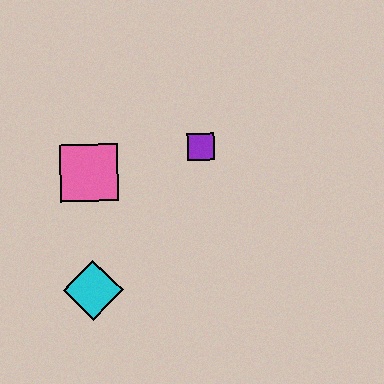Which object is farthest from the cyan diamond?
The purple square is farthest from the cyan diamond.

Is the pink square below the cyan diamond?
No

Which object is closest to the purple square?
The pink square is closest to the purple square.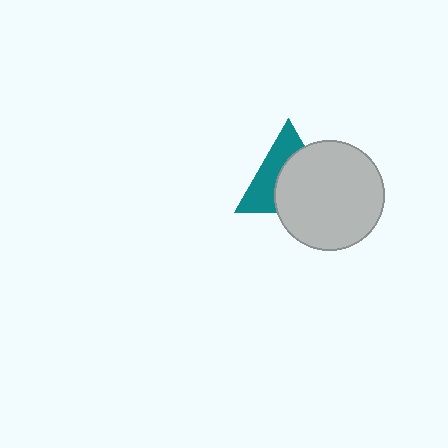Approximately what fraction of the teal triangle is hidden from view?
Roughly 56% of the teal triangle is hidden behind the light gray circle.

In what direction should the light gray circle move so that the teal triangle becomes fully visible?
The light gray circle should move toward the lower-right. That is the shortest direction to clear the overlap and leave the teal triangle fully visible.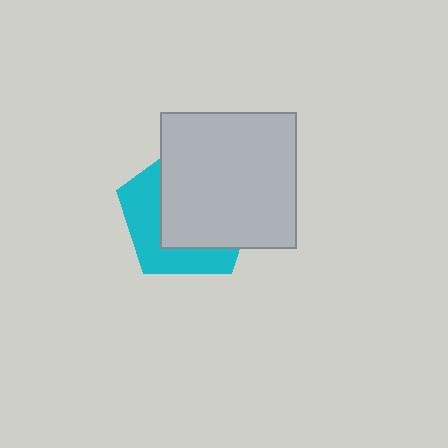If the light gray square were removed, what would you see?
You would see the complete cyan pentagon.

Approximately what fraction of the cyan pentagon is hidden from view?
Roughly 63% of the cyan pentagon is hidden behind the light gray square.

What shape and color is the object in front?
The object in front is a light gray square.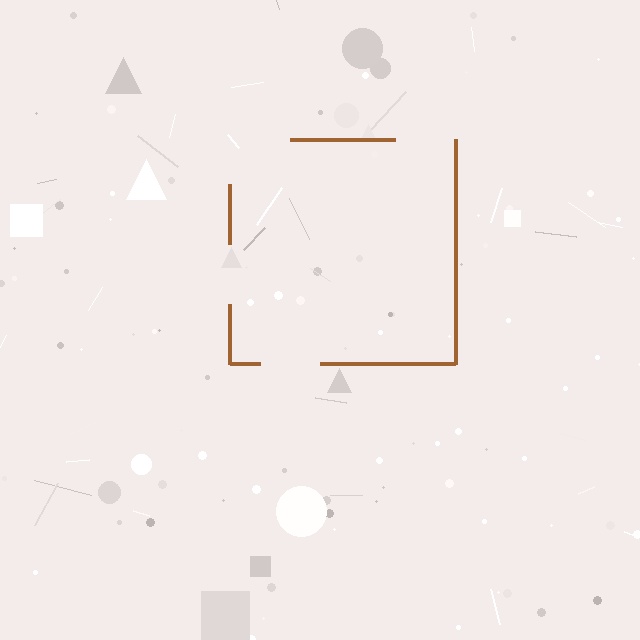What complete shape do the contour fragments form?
The contour fragments form a square.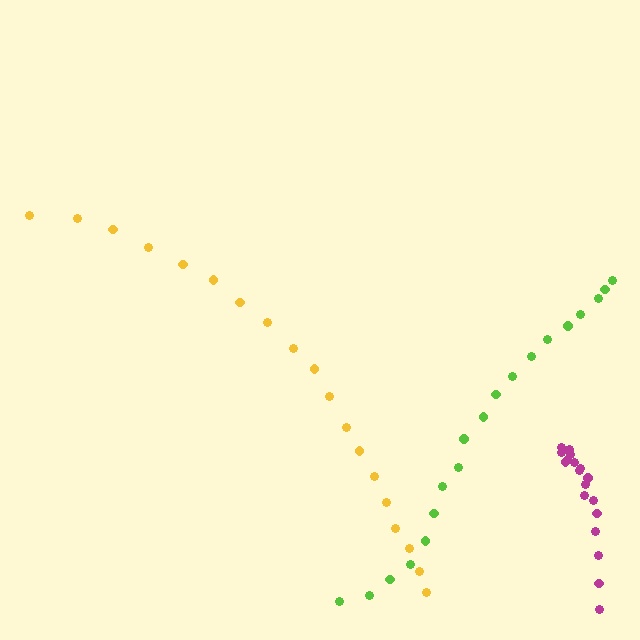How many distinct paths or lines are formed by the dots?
There are 3 distinct paths.